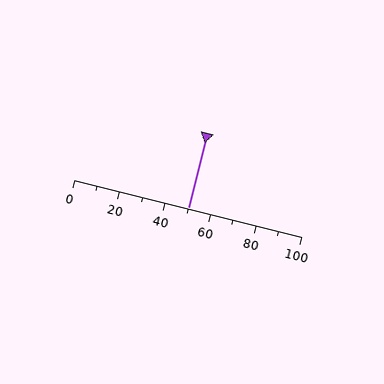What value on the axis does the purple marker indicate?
The marker indicates approximately 50.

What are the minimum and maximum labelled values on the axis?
The axis runs from 0 to 100.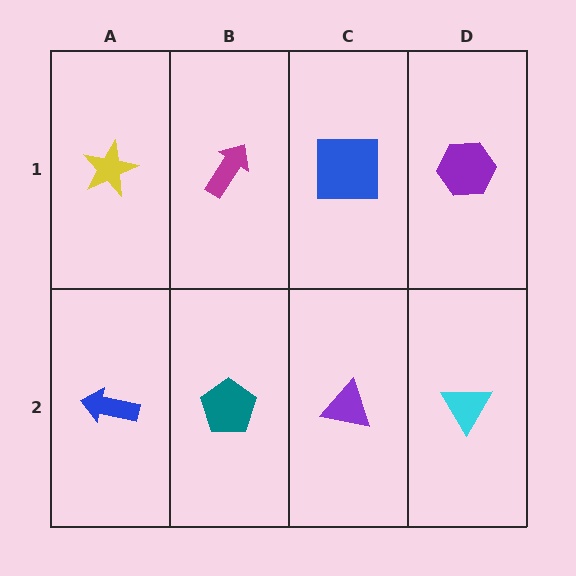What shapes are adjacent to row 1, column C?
A purple triangle (row 2, column C), a magenta arrow (row 1, column B), a purple hexagon (row 1, column D).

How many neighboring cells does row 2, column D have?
2.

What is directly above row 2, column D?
A purple hexagon.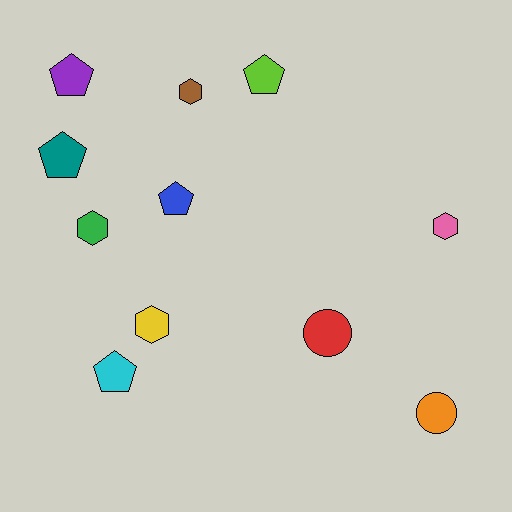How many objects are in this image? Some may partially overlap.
There are 11 objects.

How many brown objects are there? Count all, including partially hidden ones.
There is 1 brown object.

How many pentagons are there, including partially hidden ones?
There are 5 pentagons.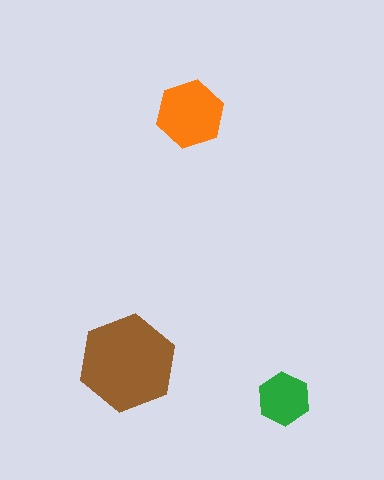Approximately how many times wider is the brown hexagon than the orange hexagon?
About 1.5 times wider.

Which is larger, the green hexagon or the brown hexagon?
The brown one.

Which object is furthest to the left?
The brown hexagon is leftmost.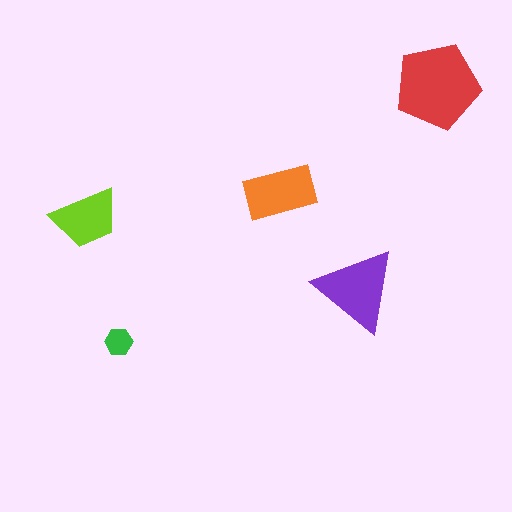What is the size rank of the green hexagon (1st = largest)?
5th.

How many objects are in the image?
There are 5 objects in the image.